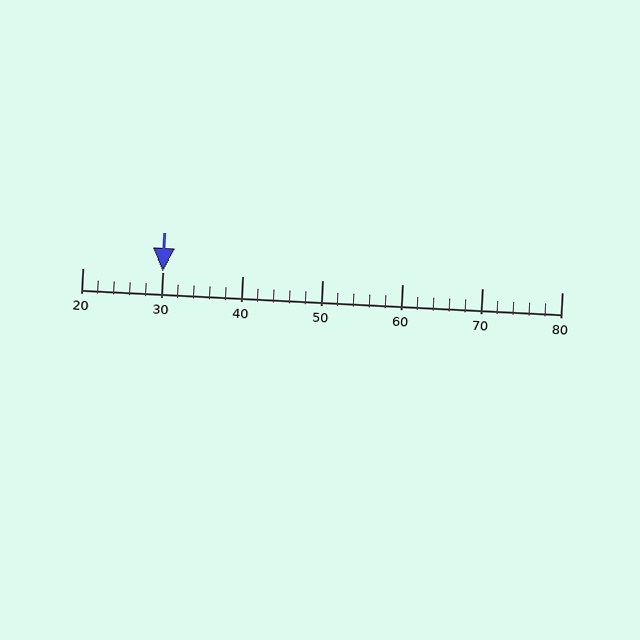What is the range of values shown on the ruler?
The ruler shows values from 20 to 80.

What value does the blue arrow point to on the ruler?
The blue arrow points to approximately 30.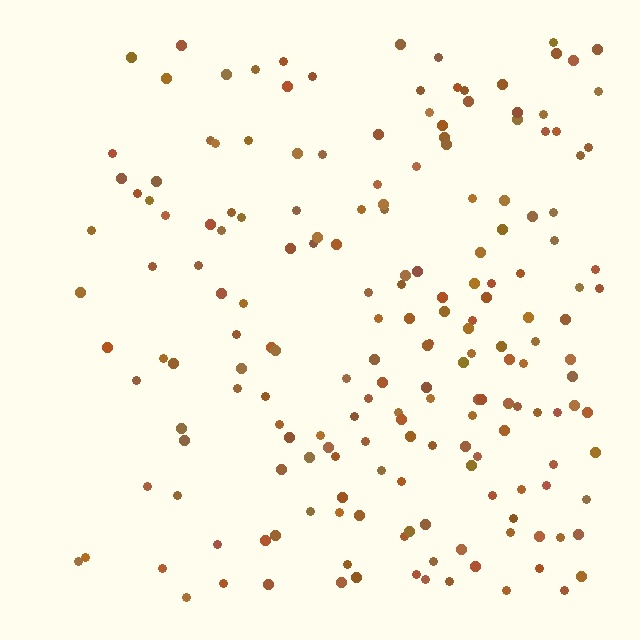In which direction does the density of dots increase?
From left to right, with the right side densest.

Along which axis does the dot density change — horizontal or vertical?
Horizontal.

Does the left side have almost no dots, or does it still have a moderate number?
Still a moderate number, just noticeably fewer than the right.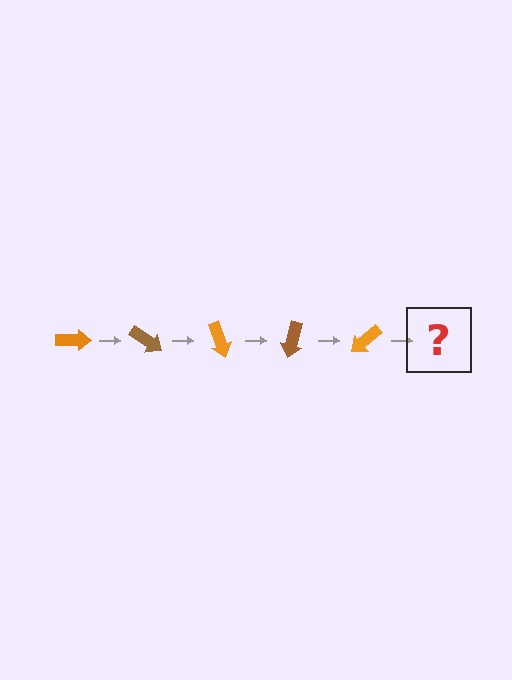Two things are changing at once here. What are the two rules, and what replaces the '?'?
The two rules are that it rotates 35 degrees each step and the color cycles through orange and brown. The '?' should be a brown arrow, rotated 175 degrees from the start.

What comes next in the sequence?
The next element should be a brown arrow, rotated 175 degrees from the start.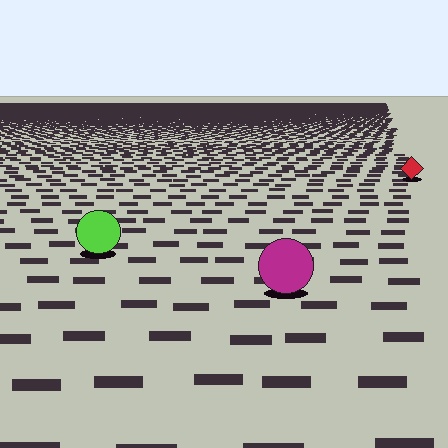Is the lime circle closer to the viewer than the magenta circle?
No. The magenta circle is closer — you can tell from the texture gradient: the ground texture is coarser near it.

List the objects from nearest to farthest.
From nearest to farthest: the magenta circle, the lime circle, the red diamond.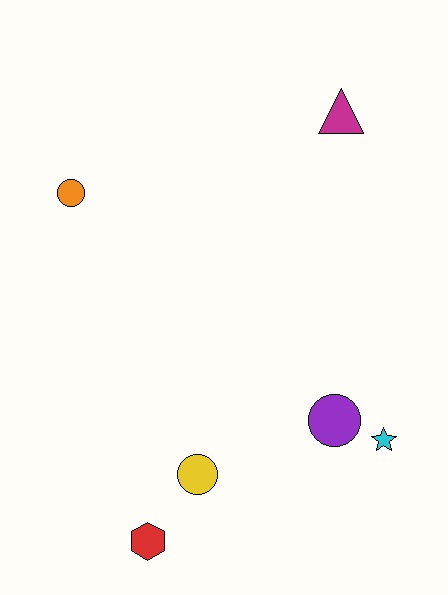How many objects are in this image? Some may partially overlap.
There are 6 objects.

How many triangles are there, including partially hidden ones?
There is 1 triangle.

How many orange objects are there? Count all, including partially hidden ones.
There is 1 orange object.